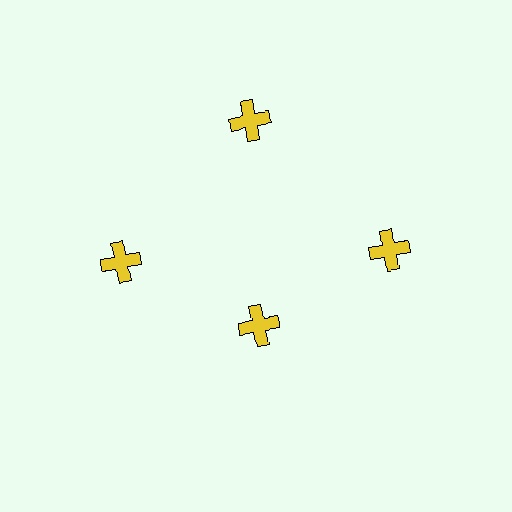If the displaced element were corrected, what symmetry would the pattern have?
It would have 4-fold rotational symmetry — the pattern would map onto itself every 90 degrees.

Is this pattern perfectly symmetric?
No. The 4 yellow crosses are arranged in a ring, but one element near the 6 o'clock position is pulled inward toward the center, breaking the 4-fold rotational symmetry.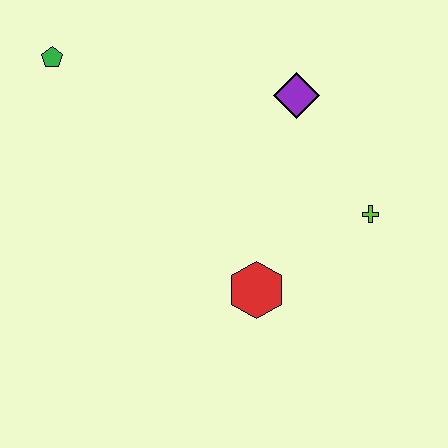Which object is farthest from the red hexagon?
The green pentagon is farthest from the red hexagon.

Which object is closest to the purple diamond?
The lime cross is closest to the purple diamond.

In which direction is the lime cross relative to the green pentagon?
The lime cross is to the right of the green pentagon.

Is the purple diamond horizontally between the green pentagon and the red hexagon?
No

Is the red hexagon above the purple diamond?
No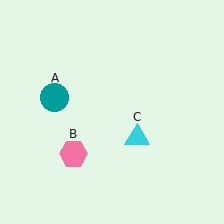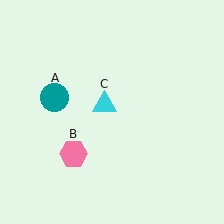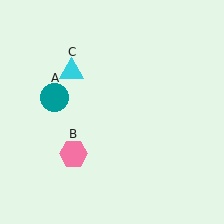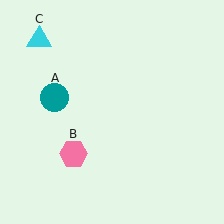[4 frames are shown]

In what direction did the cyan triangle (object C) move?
The cyan triangle (object C) moved up and to the left.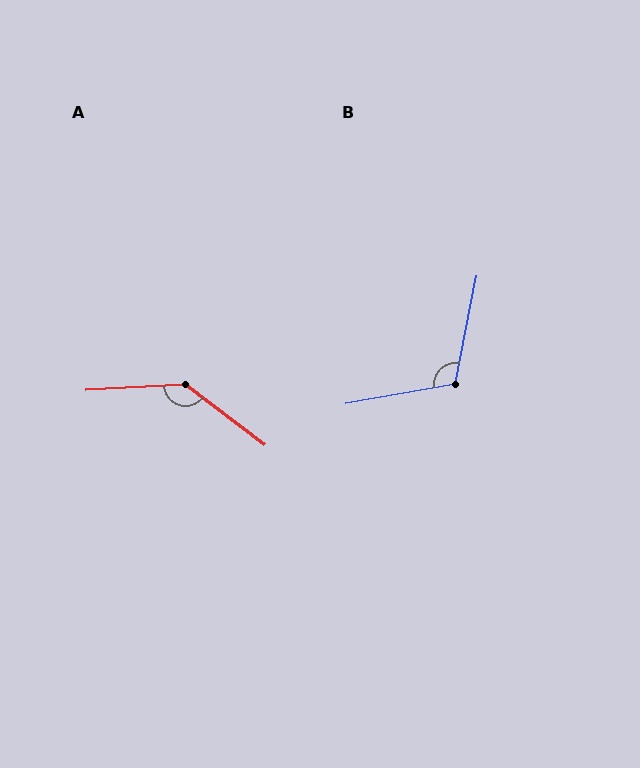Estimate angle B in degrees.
Approximately 111 degrees.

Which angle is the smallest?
B, at approximately 111 degrees.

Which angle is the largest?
A, at approximately 139 degrees.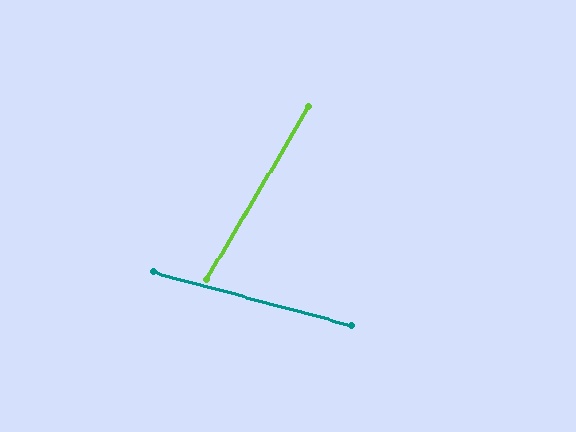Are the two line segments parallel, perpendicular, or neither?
Neither parallel nor perpendicular — they differ by about 74°.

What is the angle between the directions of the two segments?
Approximately 74 degrees.